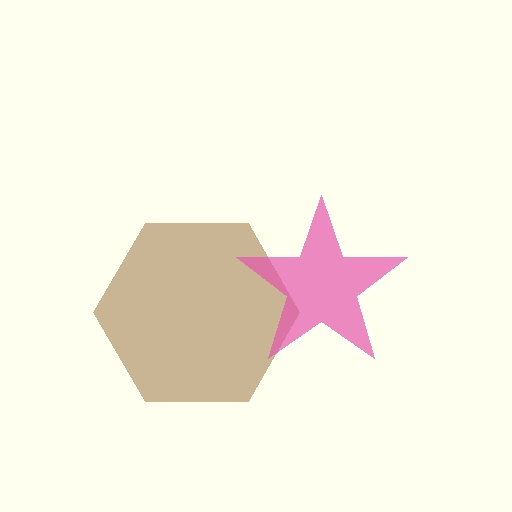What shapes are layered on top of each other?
The layered shapes are: a brown hexagon, a pink star.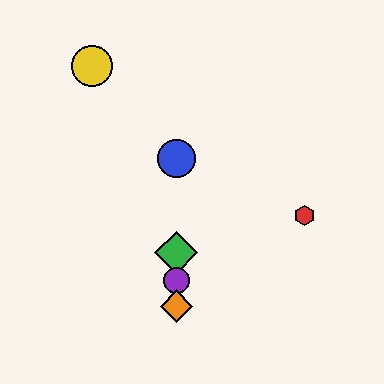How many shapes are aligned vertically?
4 shapes (the blue circle, the green diamond, the purple circle, the orange diamond) are aligned vertically.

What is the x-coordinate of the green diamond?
The green diamond is at x≈176.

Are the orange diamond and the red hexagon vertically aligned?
No, the orange diamond is at x≈176 and the red hexagon is at x≈305.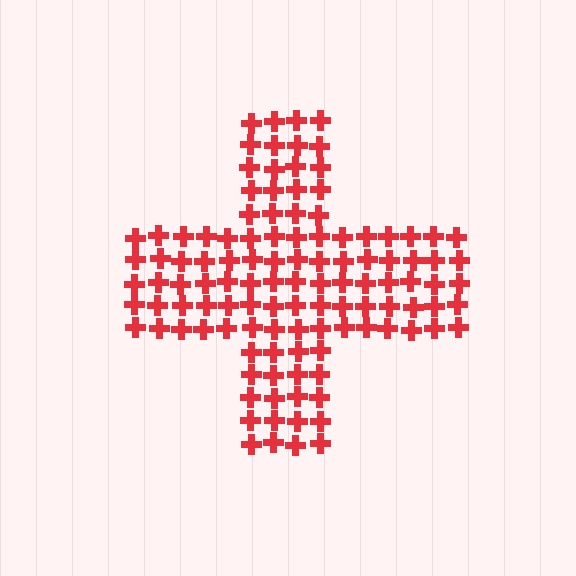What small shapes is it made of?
It is made of small crosses.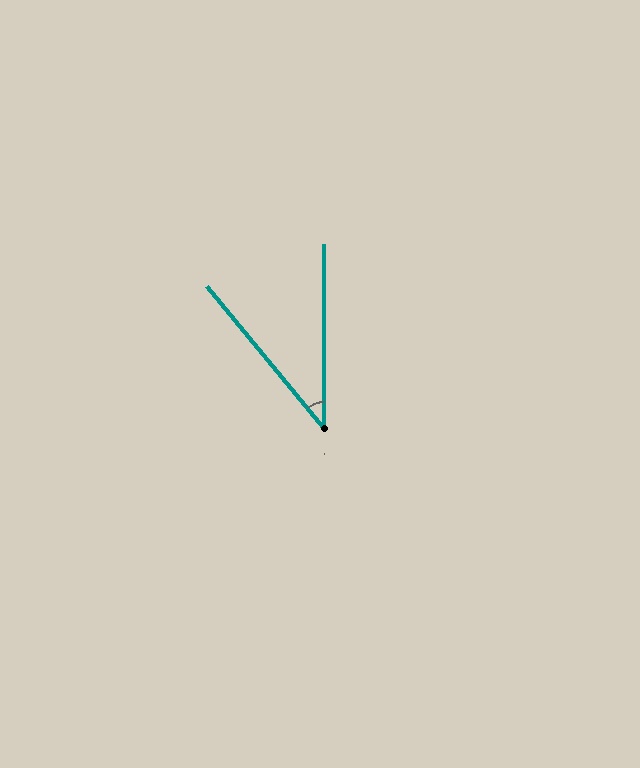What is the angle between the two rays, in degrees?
Approximately 40 degrees.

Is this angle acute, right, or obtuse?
It is acute.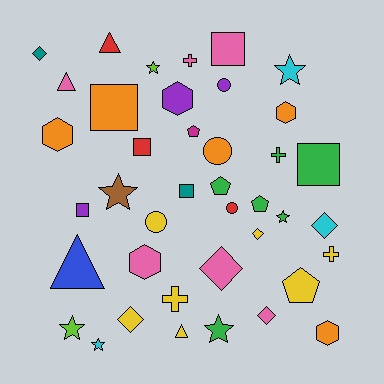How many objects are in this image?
There are 40 objects.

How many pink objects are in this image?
There are 6 pink objects.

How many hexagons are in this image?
There are 5 hexagons.